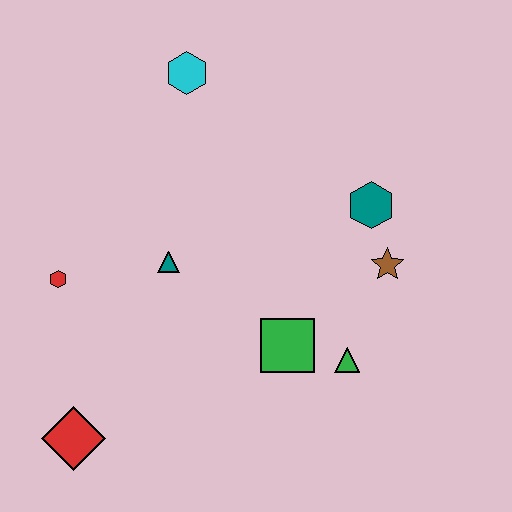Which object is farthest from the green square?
The cyan hexagon is farthest from the green square.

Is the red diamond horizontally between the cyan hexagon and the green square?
No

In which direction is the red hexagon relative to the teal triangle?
The red hexagon is to the left of the teal triangle.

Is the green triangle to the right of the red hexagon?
Yes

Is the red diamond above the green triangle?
No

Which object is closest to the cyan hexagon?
The teal triangle is closest to the cyan hexagon.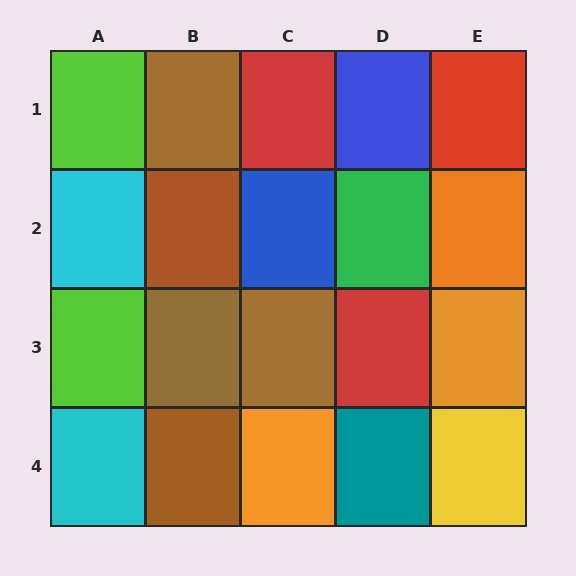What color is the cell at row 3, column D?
Red.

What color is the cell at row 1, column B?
Brown.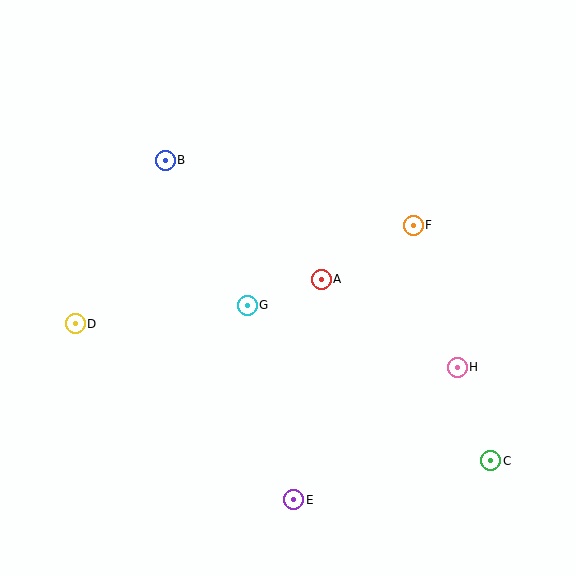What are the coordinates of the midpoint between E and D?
The midpoint between E and D is at (185, 412).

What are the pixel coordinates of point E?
Point E is at (294, 500).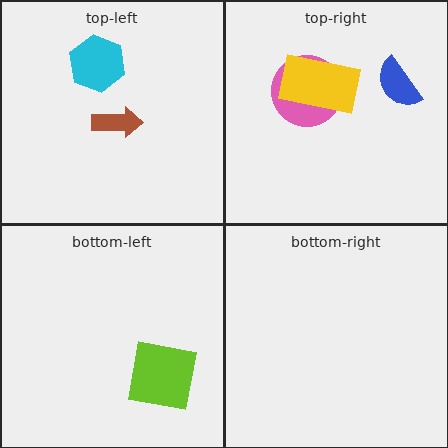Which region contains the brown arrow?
The top-left region.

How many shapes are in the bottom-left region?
1.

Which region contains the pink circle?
The top-right region.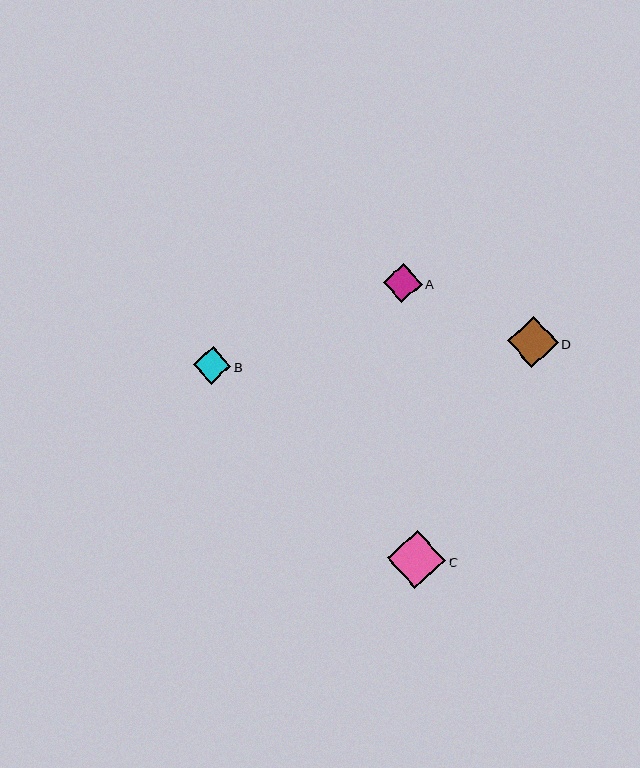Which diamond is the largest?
Diamond C is the largest with a size of approximately 59 pixels.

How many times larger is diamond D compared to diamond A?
Diamond D is approximately 1.3 times the size of diamond A.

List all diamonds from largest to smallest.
From largest to smallest: C, D, A, B.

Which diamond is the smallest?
Diamond B is the smallest with a size of approximately 37 pixels.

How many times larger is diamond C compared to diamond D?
Diamond C is approximately 1.2 times the size of diamond D.